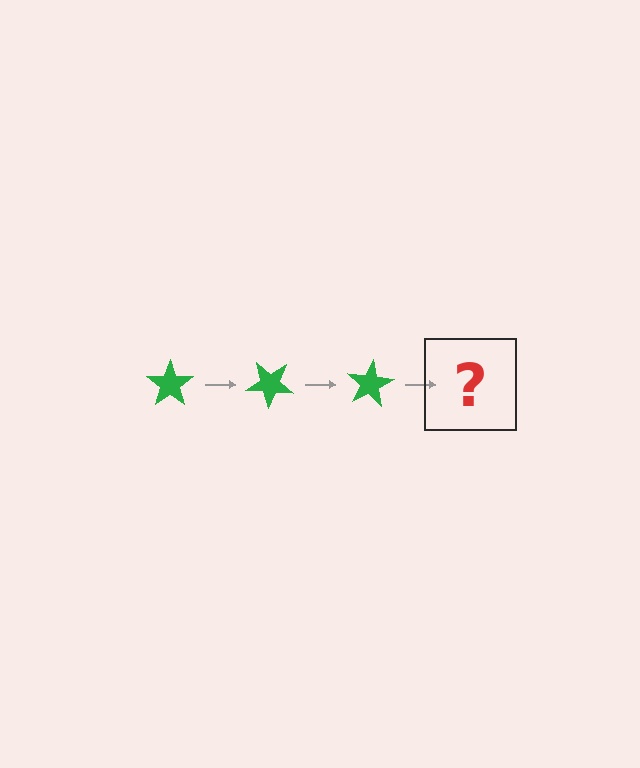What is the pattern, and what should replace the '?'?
The pattern is that the star rotates 40 degrees each step. The '?' should be a green star rotated 120 degrees.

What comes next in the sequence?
The next element should be a green star rotated 120 degrees.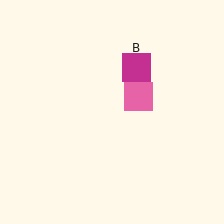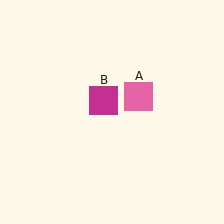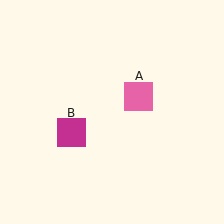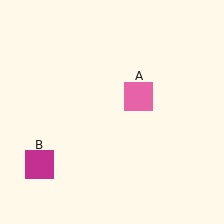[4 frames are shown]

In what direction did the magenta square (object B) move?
The magenta square (object B) moved down and to the left.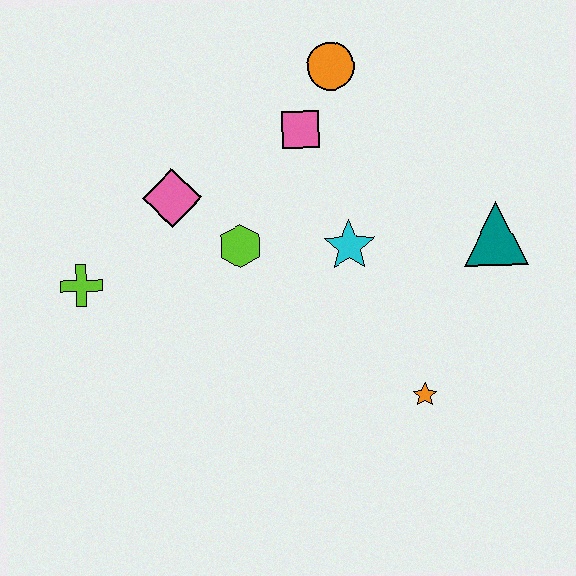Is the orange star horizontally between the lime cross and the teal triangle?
Yes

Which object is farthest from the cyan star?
The lime cross is farthest from the cyan star.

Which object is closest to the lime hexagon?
The pink diamond is closest to the lime hexagon.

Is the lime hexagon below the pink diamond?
Yes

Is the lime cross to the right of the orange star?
No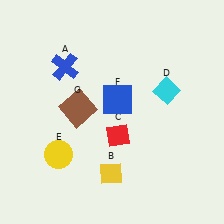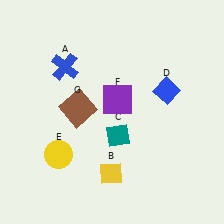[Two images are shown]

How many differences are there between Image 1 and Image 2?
There are 3 differences between the two images.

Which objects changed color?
C changed from red to teal. D changed from cyan to blue. F changed from blue to purple.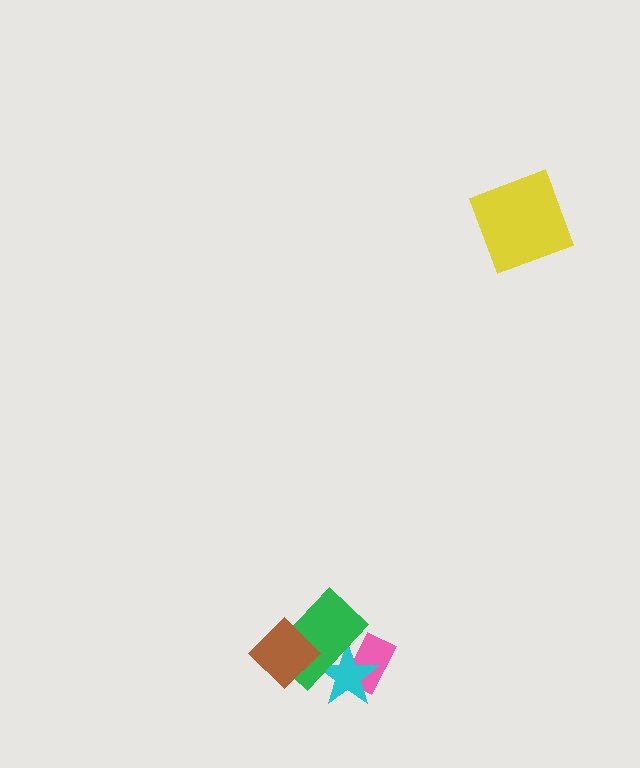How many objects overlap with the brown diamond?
1 object overlaps with the brown diamond.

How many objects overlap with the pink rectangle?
2 objects overlap with the pink rectangle.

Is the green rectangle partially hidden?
Yes, it is partially covered by another shape.